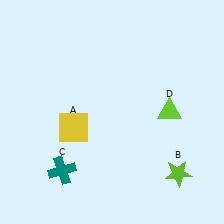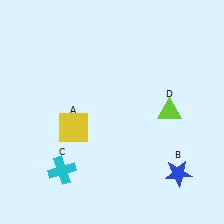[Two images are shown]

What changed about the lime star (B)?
In Image 1, B is lime. In Image 2, it changed to blue.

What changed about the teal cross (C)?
In Image 1, C is teal. In Image 2, it changed to cyan.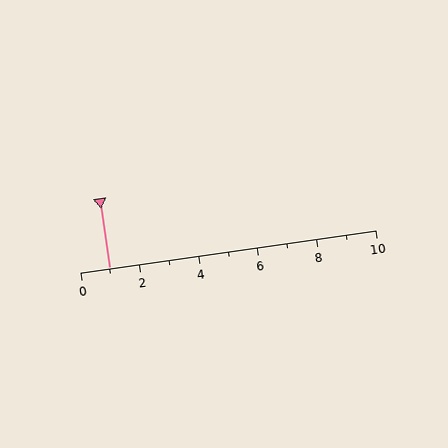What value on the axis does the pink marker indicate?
The marker indicates approximately 1.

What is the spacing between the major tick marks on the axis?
The major ticks are spaced 2 apart.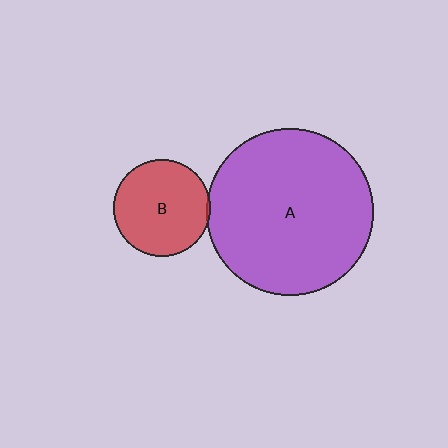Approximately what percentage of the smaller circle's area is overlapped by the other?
Approximately 5%.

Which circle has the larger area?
Circle A (purple).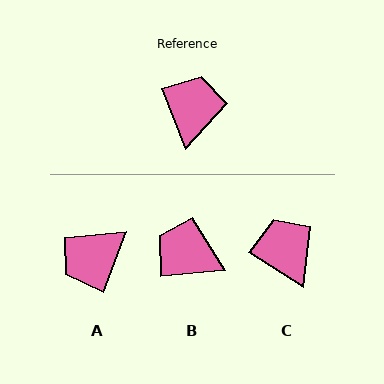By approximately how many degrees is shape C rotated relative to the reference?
Approximately 36 degrees counter-clockwise.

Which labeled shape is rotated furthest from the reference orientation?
A, about 137 degrees away.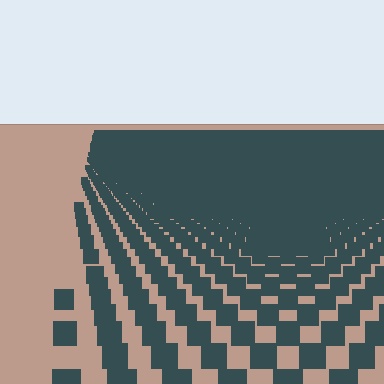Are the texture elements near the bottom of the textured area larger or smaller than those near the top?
Larger. Near the bottom, elements are closer to the viewer and appear at a bigger on-screen size.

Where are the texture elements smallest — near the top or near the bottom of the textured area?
Near the top.